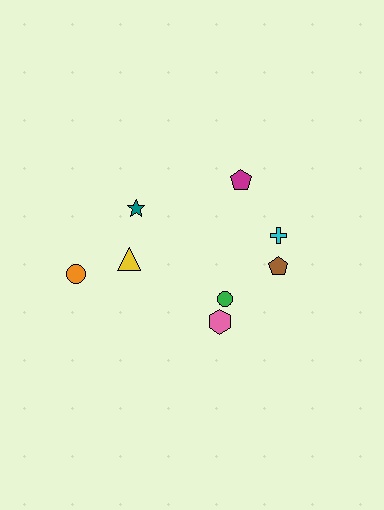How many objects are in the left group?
There are 3 objects.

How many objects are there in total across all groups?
There are 8 objects.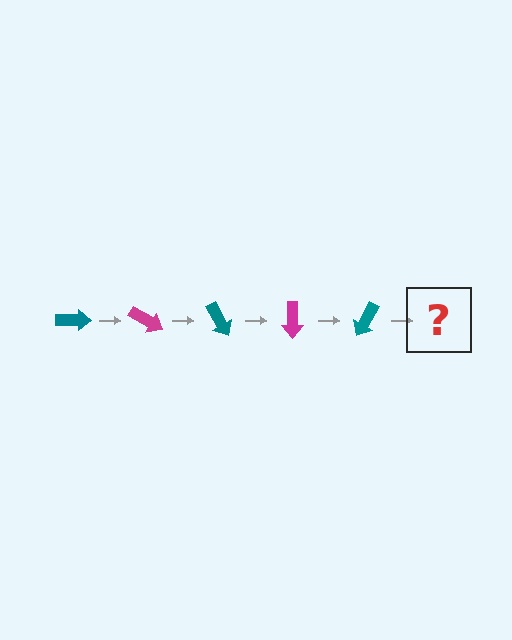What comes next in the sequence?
The next element should be a magenta arrow, rotated 150 degrees from the start.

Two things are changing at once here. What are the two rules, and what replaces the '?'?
The two rules are that it rotates 30 degrees each step and the color cycles through teal and magenta. The '?' should be a magenta arrow, rotated 150 degrees from the start.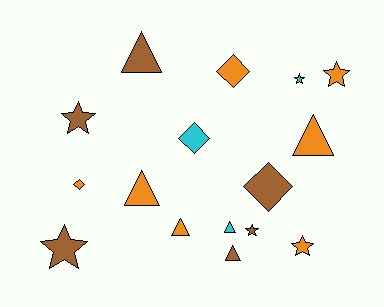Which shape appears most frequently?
Star, with 6 objects.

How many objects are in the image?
There are 16 objects.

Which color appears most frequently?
Orange, with 7 objects.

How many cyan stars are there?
There is 1 cyan star.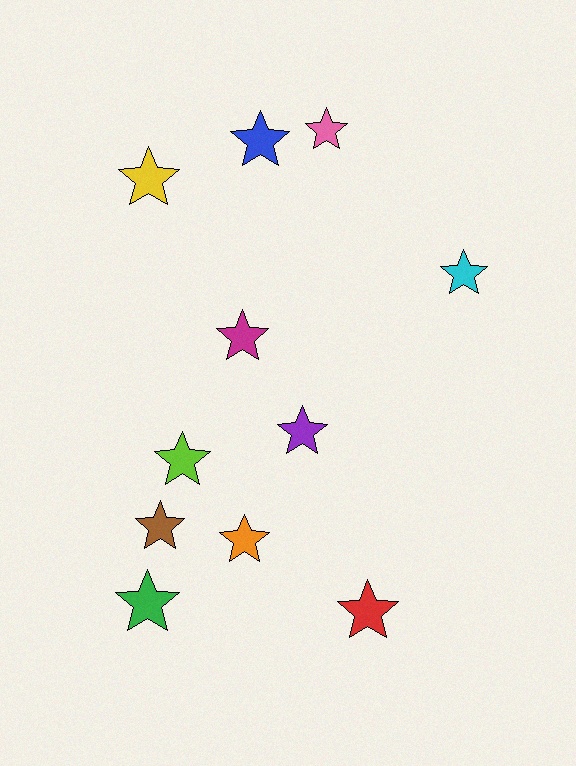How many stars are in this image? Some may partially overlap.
There are 11 stars.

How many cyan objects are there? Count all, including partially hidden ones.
There is 1 cyan object.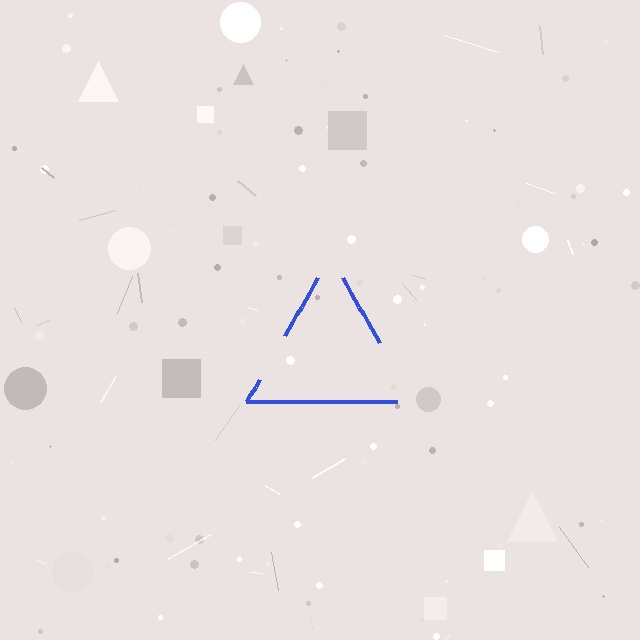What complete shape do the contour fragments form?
The contour fragments form a triangle.